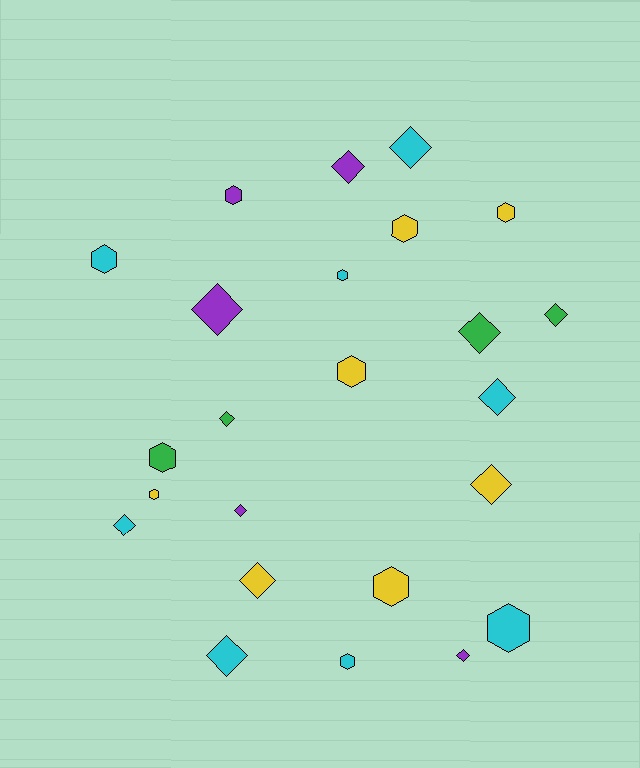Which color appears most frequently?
Cyan, with 8 objects.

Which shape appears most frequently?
Diamond, with 13 objects.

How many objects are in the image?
There are 24 objects.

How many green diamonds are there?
There are 3 green diamonds.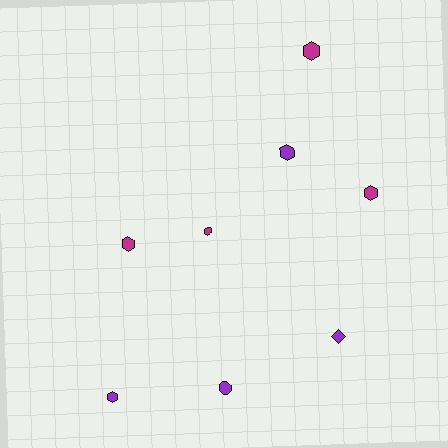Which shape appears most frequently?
Hexagon, with 6 objects.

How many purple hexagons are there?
There are 2 purple hexagons.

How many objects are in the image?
There are 8 objects.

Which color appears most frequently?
Purple, with 4 objects.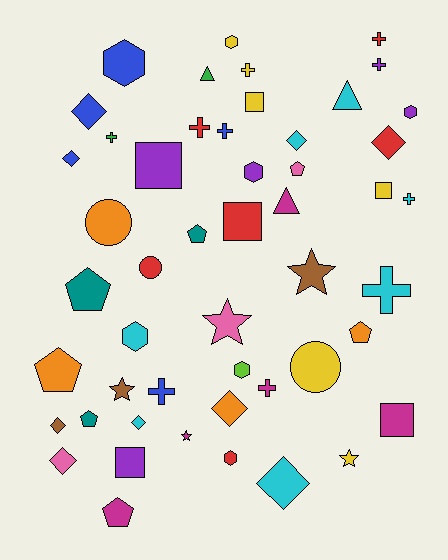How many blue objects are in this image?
There are 5 blue objects.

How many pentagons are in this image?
There are 7 pentagons.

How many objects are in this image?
There are 50 objects.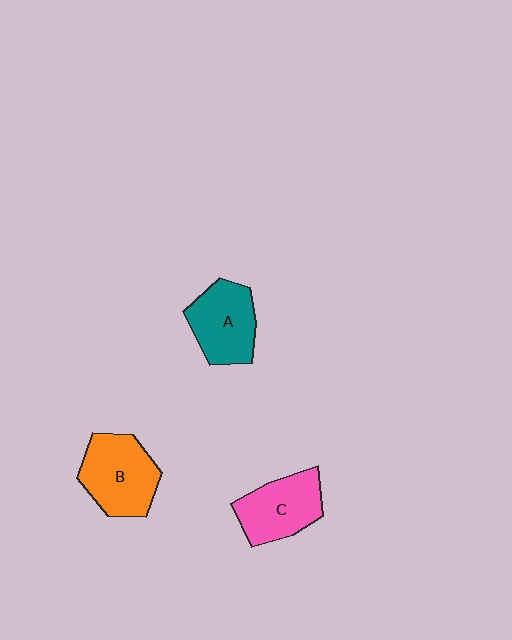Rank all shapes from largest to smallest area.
From largest to smallest: B (orange), C (pink), A (teal).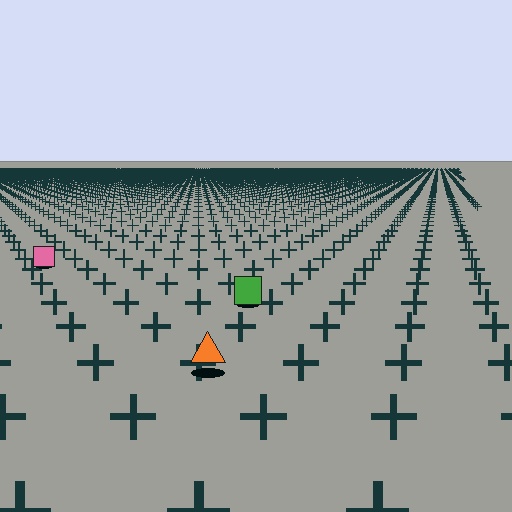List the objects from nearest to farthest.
From nearest to farthest: the orange triangle, the green square, the pink square.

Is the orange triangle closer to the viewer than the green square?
Yes. The orange triangle is closer — you can tell from the texture gradient: the ground texture is coarser near it.